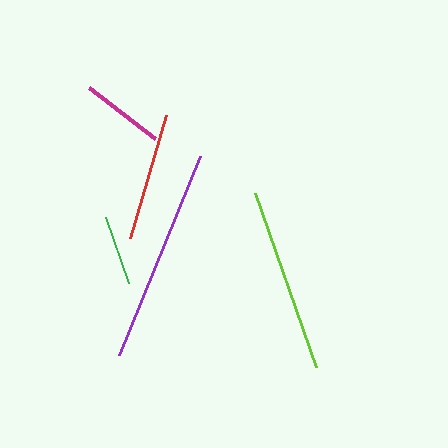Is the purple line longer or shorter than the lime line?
The purple line is longer than the lime line.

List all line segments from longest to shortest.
From longest to shortest: purple, lime, red, magenta, green.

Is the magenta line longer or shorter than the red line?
The red line is longer than the magenta line.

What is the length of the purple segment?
The purple segment is approximately 215 pixels long.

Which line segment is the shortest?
The green line is the shortest at approximately 69 pixels.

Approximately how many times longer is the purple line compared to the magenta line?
The purple line is approximately 2.6 times the length of the magenta line.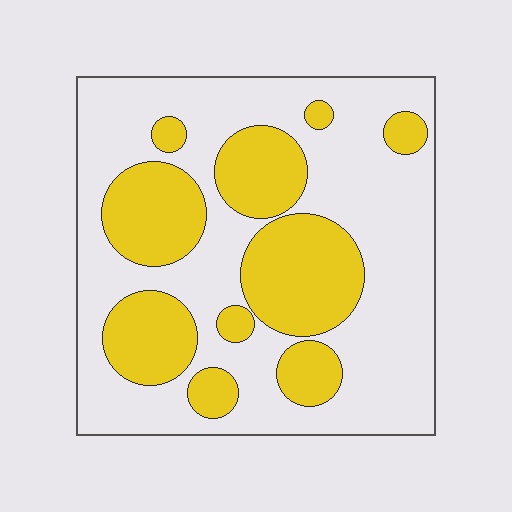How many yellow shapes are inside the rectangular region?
10.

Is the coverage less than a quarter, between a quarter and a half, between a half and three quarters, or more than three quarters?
Between a quarter and a half.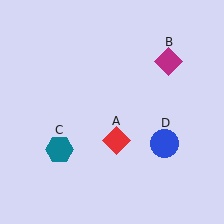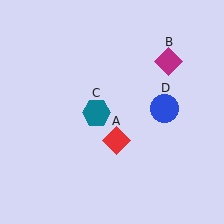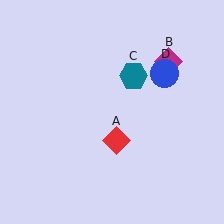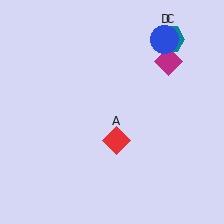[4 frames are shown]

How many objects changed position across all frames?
2 objects changed position: teal hexagon (object C), blue circle (object D).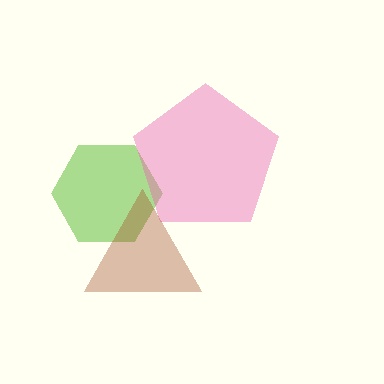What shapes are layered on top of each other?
The layered shapes are: a lime hexagon, a pink pentagon, a brown triangle.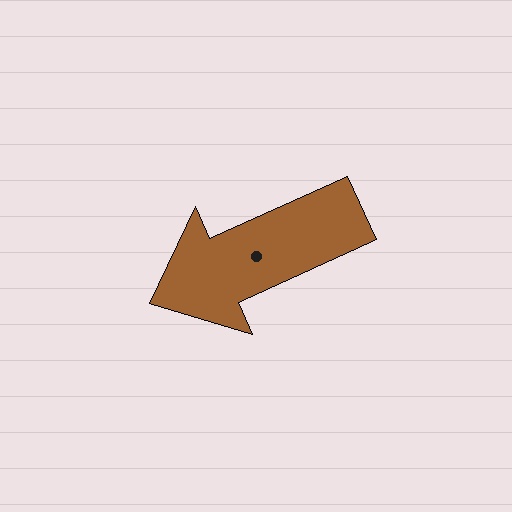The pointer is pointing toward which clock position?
Roughly 8 o'clock.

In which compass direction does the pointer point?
Southwest.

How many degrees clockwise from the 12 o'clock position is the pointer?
Approximately 246 degrees.